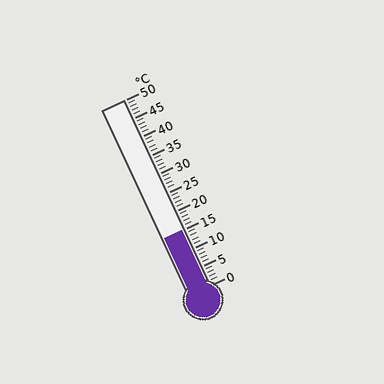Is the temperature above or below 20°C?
The temperature is below 20°C.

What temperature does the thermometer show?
The thermometer shows approximately 15°C.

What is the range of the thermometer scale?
The thermometer scale ranges from 0°C to 50°C.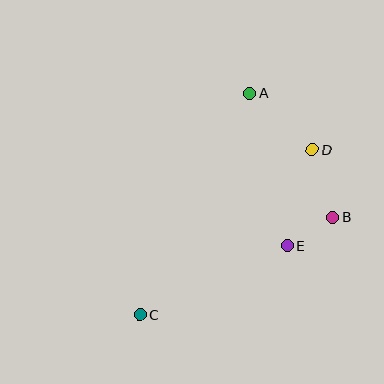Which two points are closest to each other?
Points B and E are closest to each other.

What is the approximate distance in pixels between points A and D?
The distance between A and D is approximately 84 pixels.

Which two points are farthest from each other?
Points A and C are farthest from each other.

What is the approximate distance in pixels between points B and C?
The distance between B and C is approximately 216 pixels.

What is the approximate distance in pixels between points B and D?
The distance between B and D is approximately 70 pixels.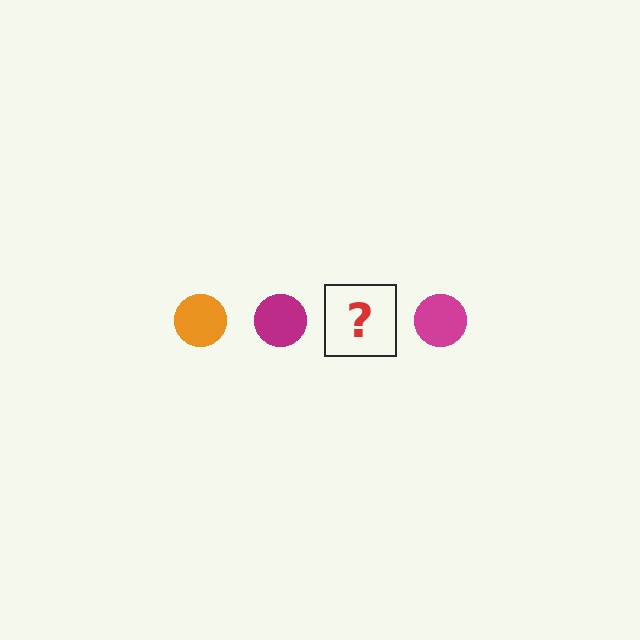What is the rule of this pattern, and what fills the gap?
The rule is that the pattern cycles through orange, magenta circles. The gap should be filled with an orange circle.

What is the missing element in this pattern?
The missing element is an orange circle.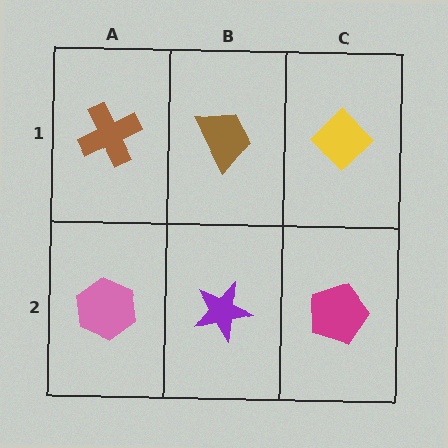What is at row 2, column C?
A magenta pentagon.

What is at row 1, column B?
A brown trapezoid.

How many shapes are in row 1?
3 shapes.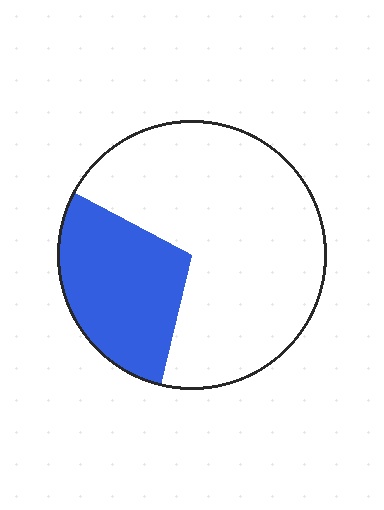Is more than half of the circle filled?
No.